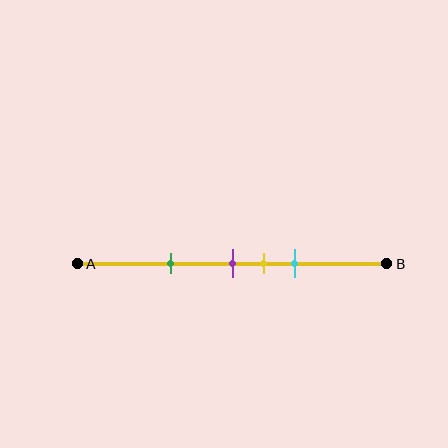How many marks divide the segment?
There are 4 marks dividing the segment.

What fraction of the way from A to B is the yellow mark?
The yellow mark is approximately 60% (0.6) of the way from A to B.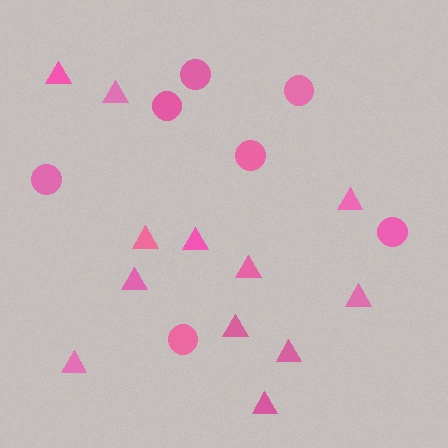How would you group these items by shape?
There are 2 groups: one group of triangles (12) and one group of circles (7).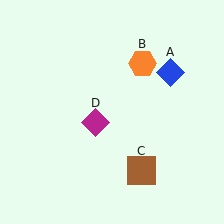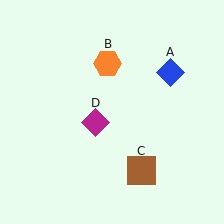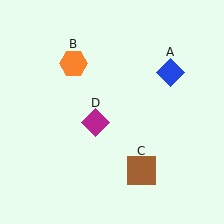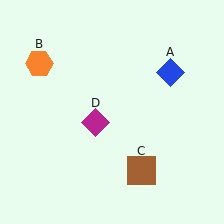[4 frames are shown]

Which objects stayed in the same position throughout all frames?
Blue diamond (object A) and brown square (object C) and magenta diamond (object D) remained stationary.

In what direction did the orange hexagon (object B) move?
The orange hexagon (object B) moved left.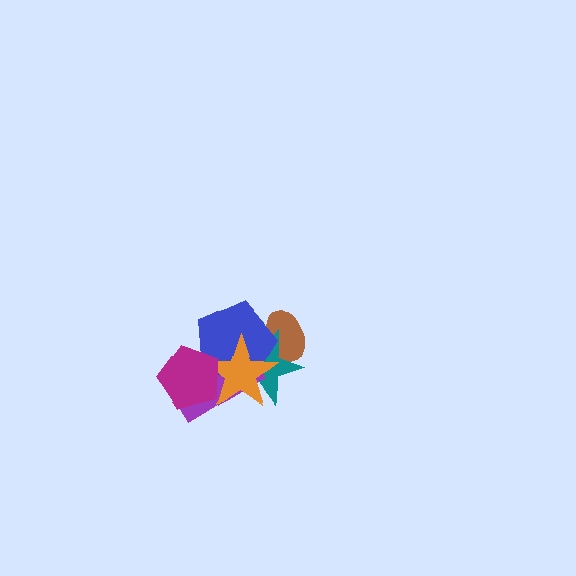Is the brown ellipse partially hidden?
Yes, it is partially covered by another shape.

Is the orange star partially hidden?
Yes, it is partially covered by another shape.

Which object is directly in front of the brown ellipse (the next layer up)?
The teal star is directly in front of the brown ellipse.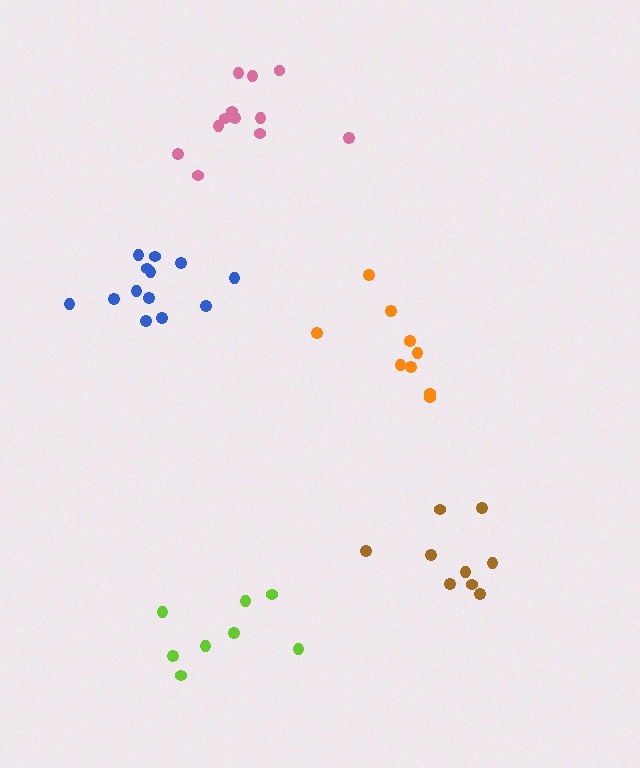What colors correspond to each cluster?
The clusters are colored: blue, pink, brown, orange, lime.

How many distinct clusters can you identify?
There are 5 distinct clusters.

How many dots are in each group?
Group 1: 13 dots, Group 2: 12 dots, Group 3: 9 dots, Group 4: 9 dots, Group 5: 8 dots (51 total).